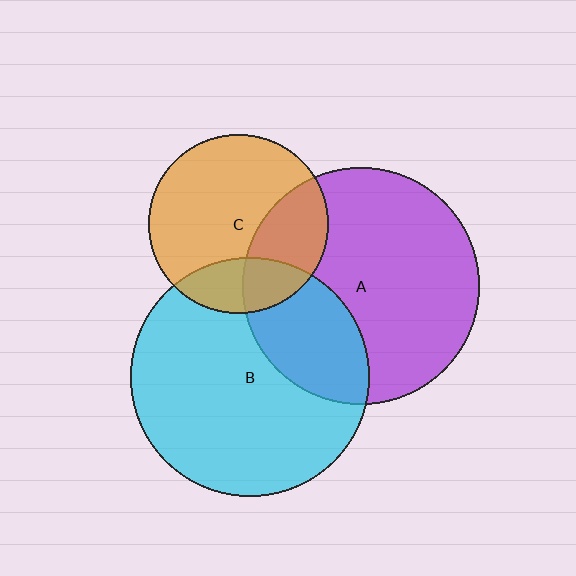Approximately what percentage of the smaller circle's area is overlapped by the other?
Approximately 30%.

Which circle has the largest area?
Circle B (cyan).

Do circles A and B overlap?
Yes.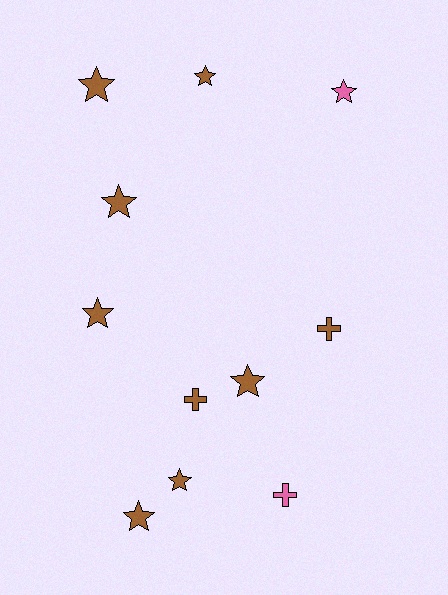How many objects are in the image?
There are 11 objects.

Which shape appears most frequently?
Star, with 8 objects.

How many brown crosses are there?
There are 2 brown crosses.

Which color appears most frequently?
Brown, with 9 objects.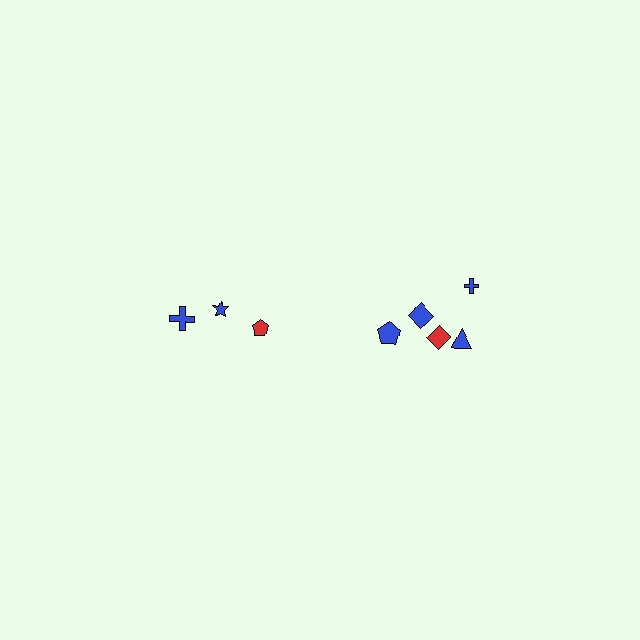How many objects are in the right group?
There are 5 objects.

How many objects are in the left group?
There are 3 objects.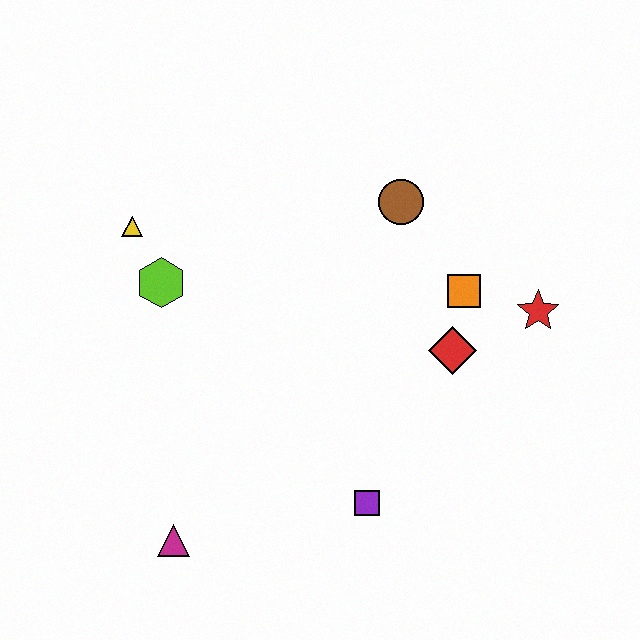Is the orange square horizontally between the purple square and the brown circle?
No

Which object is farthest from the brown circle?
The magenta triangle is farthest from the brown circle.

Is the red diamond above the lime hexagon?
No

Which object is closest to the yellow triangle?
The lime hexagon is closest to the yellow triangle.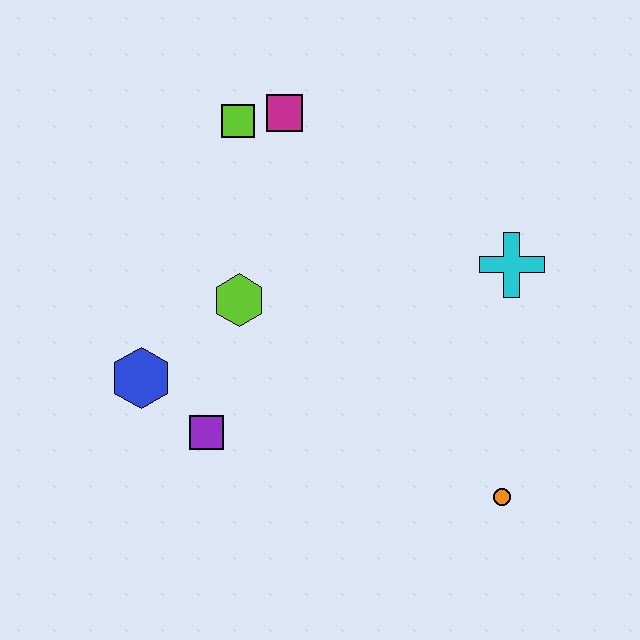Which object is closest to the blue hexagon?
The purple square is closest to the blue hexagon.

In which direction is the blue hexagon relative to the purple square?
The blue hexagon is to the left of the purple square.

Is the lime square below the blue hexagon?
No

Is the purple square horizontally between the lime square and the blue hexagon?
Yes